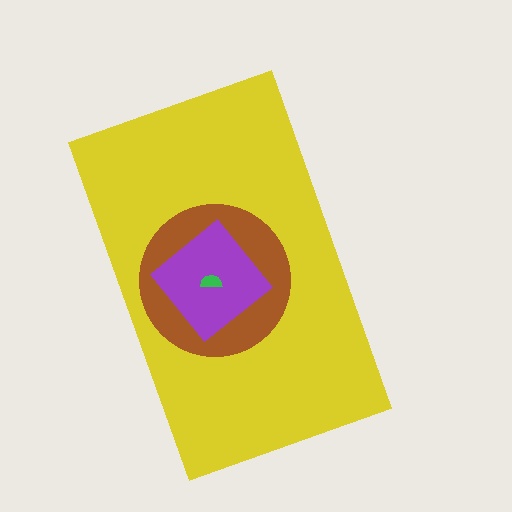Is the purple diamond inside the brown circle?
Yes.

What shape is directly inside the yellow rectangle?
The brown circle.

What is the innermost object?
The green semicircle.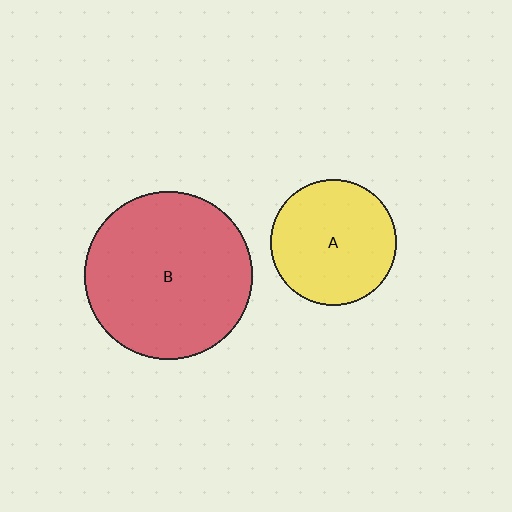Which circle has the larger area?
Circle B (red).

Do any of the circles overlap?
No, none of the circles overlap.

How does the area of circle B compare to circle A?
Approximately 1.8 times.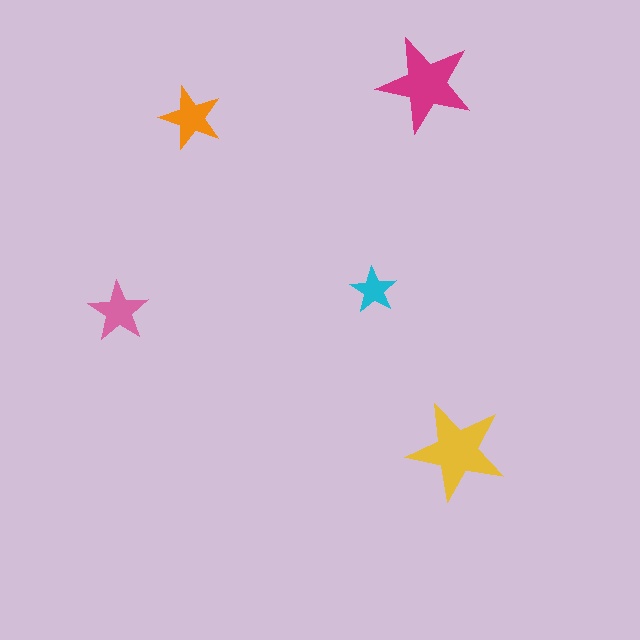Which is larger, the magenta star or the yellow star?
The yellow one.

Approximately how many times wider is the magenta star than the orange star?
About 1.5 times wider.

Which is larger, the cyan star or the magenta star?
The magenta one.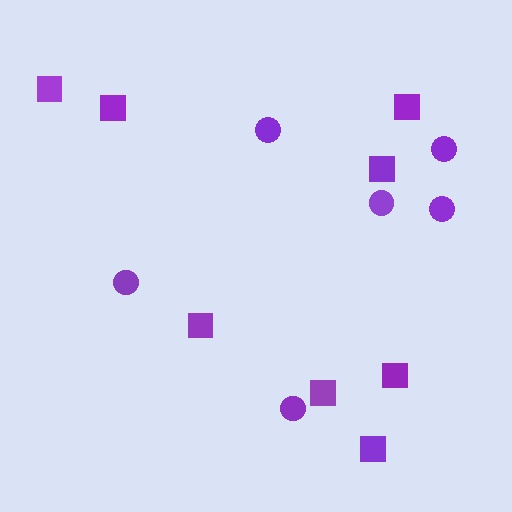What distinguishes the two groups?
There are 2 groups: one group of circles (6) and one group of squares (8).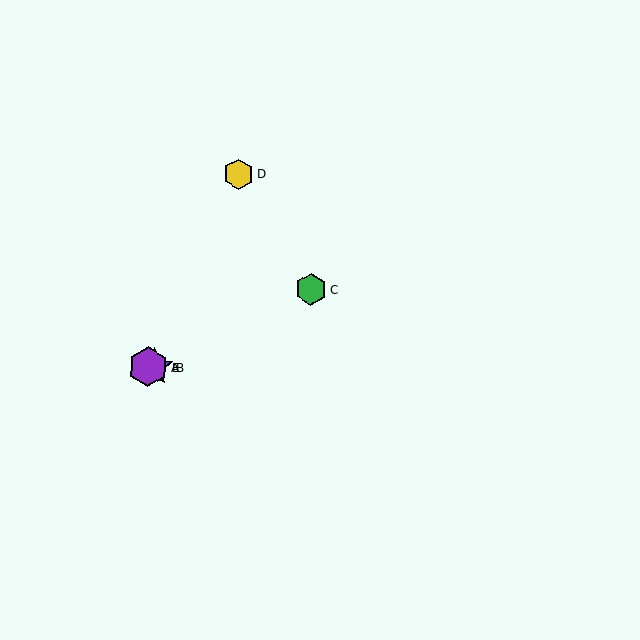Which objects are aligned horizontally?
Objects A, B, E are aligned horizontally.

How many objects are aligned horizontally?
3 objects (A, B, E) are aligned horizontally.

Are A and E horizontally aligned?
Yes, both are at y≈367.